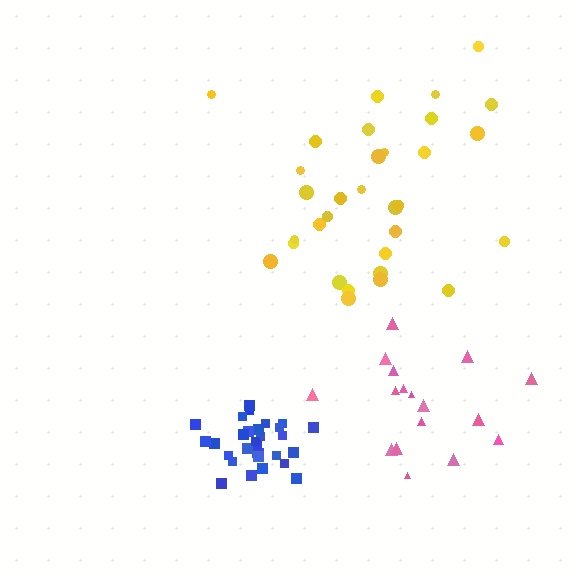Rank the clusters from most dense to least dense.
blue, yellow, pink.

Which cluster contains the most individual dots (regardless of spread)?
Yellow (32).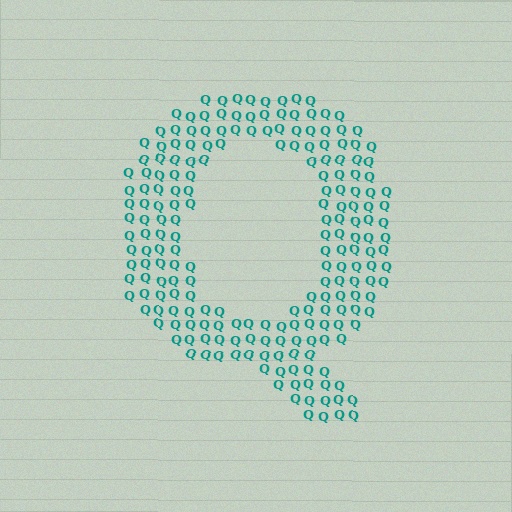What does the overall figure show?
The overall figure shows the letter Q.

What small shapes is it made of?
It is made of small letter Q's.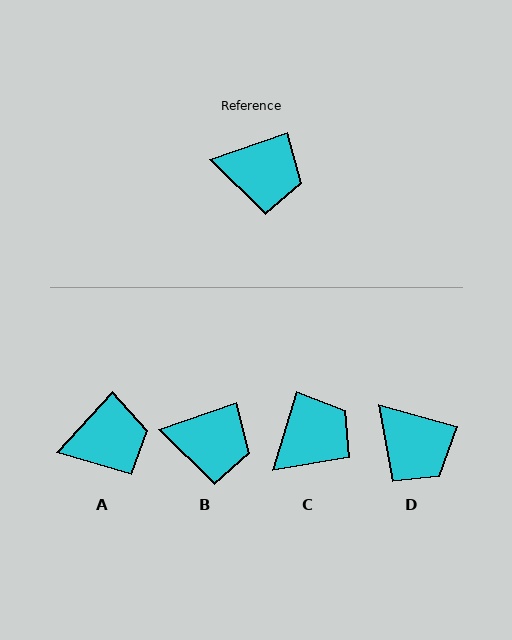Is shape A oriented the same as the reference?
No, it is off by about 28 degrees.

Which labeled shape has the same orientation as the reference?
B.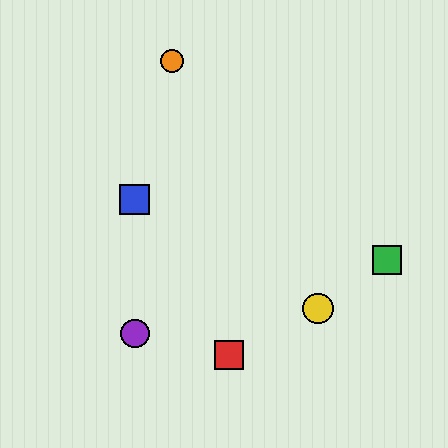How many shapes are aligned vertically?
2 shapes (the blue square, the purple circle) are aligned vertically.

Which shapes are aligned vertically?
The blue square, the purple circle are aligned vertically.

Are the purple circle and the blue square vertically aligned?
Yes, both are at x≈135.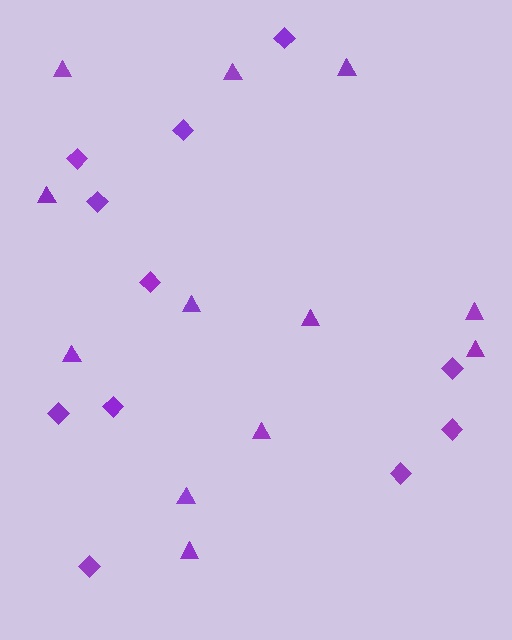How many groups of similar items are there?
There are 2 groups: one group of diamonds (11) and one group of triangles (12).